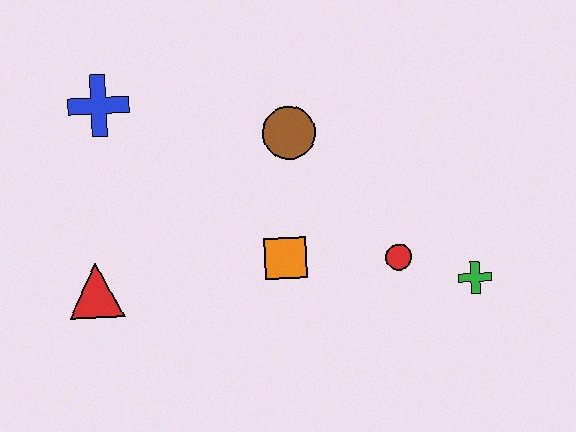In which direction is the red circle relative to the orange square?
The red circle is to the right of the orange square.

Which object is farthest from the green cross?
The blue cross is farthest from the green cross.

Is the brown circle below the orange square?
No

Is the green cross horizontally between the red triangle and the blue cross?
No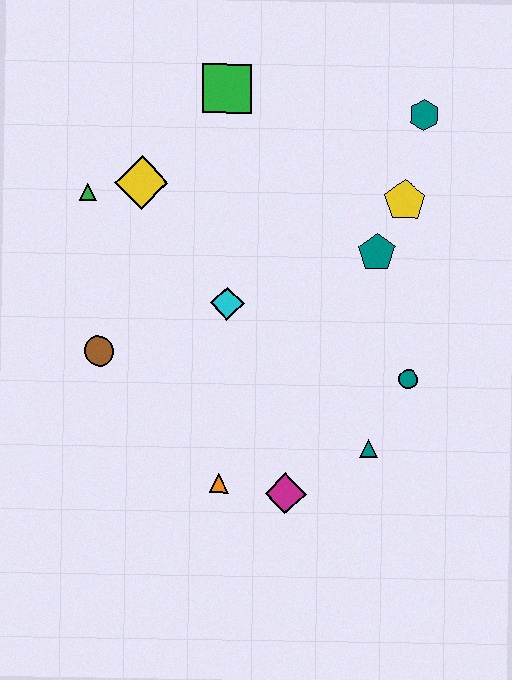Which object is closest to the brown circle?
The cyan diamond is closest to the brown circle.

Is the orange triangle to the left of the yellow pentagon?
Yes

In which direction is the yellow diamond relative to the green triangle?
The yellow diamond is to the right of the green triangle.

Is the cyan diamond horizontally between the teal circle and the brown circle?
Yes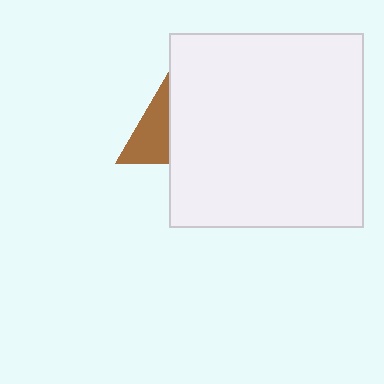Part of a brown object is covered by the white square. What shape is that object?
It is a triangle.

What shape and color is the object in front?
The object in front is a white square.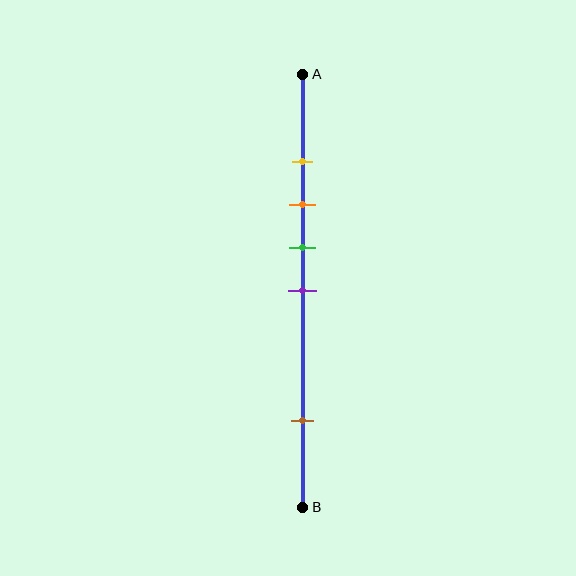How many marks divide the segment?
There are 5 marks dividing the segment.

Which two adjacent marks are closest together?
The yellow and orange marks are the closest adjacent pair.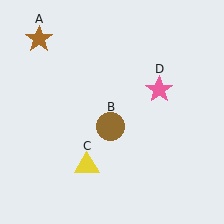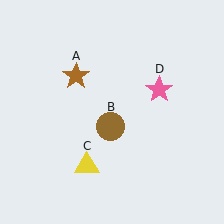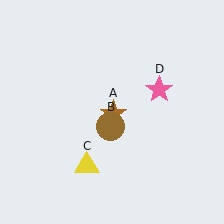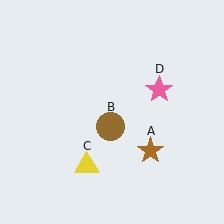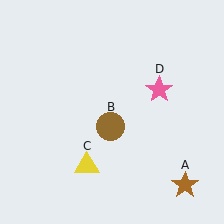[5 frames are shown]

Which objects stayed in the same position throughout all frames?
Brown circle (object B) and yellow triangle (object C) and pink star (object D) remained stationary.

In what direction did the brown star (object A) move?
The brown star (object A) moved down and to the right.